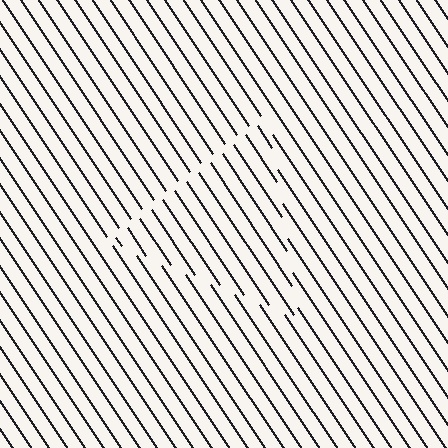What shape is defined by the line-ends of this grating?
An illusory triangle. The interior of the shape contains the same grating, shifted by half a period — the contour is defined by the phase discontinuity where line-ends from the inner and outer gratings abut.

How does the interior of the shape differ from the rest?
The interior of the shape contains the same grating, shifted by half a period — the contour is defined by the phase discontinuity where line-ends from the inner and outer gratings abut.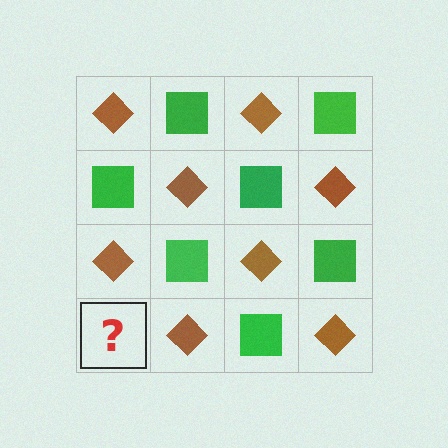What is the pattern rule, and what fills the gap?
The rule is that it alternates brown diamond and green square in a checkerboard pattern. The gap should be filled with a green square.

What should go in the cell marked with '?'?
The missing cell should contain a green square.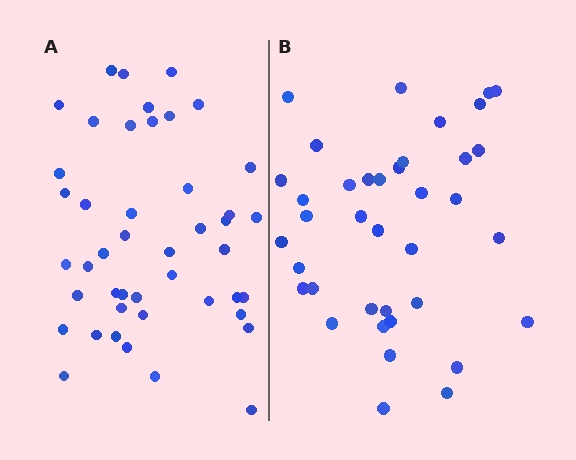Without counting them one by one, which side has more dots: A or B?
Region A (the left region) has more dots.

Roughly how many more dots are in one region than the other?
Region A has roughly 8 or so more dots than region B.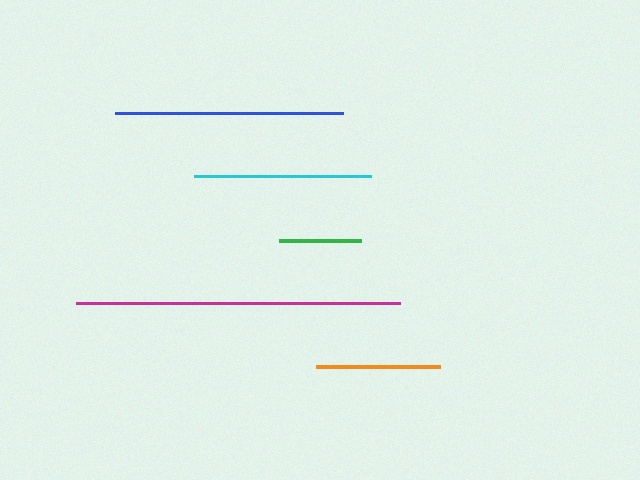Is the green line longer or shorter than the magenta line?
The magenta line is longer than the green line.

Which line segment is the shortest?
The green line is the shortest at approximately 82 pixels.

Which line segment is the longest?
The magenta line is the longest at approximately 324 pixels.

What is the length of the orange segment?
The orange segment is approximately 124 pixels long.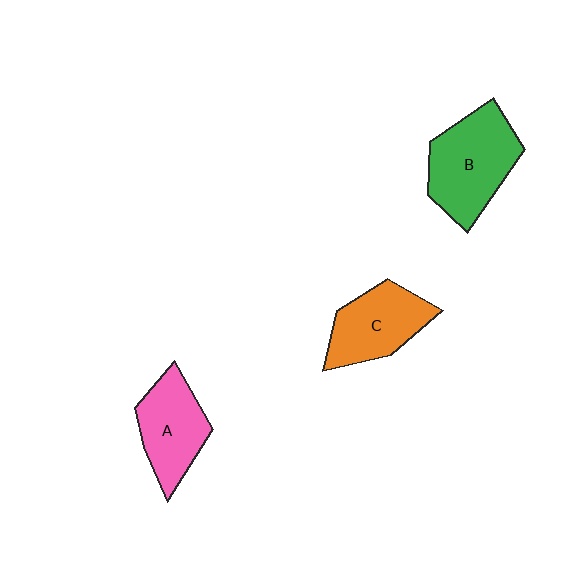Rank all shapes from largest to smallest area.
From largest to smallest: B (green), C (orange), A (pink).